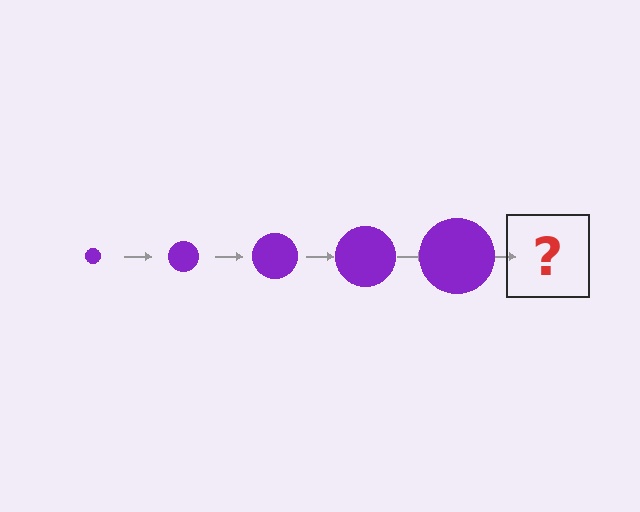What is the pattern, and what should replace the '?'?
The pattern is that the circle gets progressively larger each step. The '?' should be a purple circle, larger than the previous one.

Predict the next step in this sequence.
The next step is a purple circle, larger than the previous one.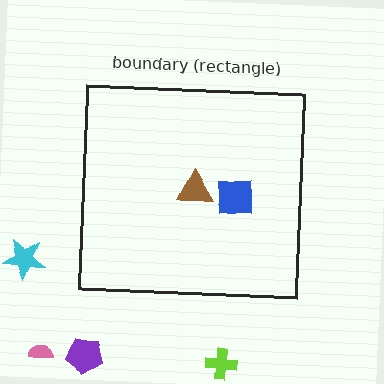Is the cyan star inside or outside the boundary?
Outside.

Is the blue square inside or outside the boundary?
Inside.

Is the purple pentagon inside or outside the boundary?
Outside.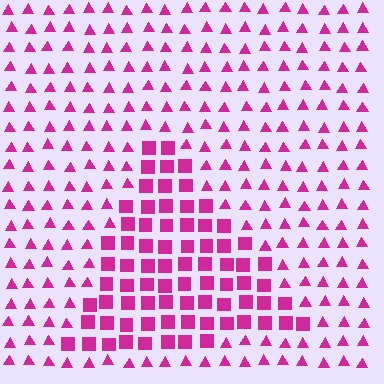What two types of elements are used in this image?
The image uses squares inside the triangle region and triangles outside it.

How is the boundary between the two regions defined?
The boundary is defined by a change in element shape: squares inside vs. triangles outside. All elements share the same color and spacing.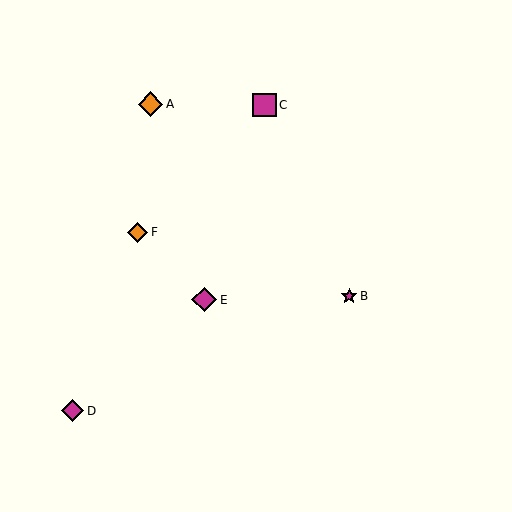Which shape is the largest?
The orange diamond (labeled A) is the largest.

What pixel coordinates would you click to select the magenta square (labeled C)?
Click at (265, 105) to select the magenta square C.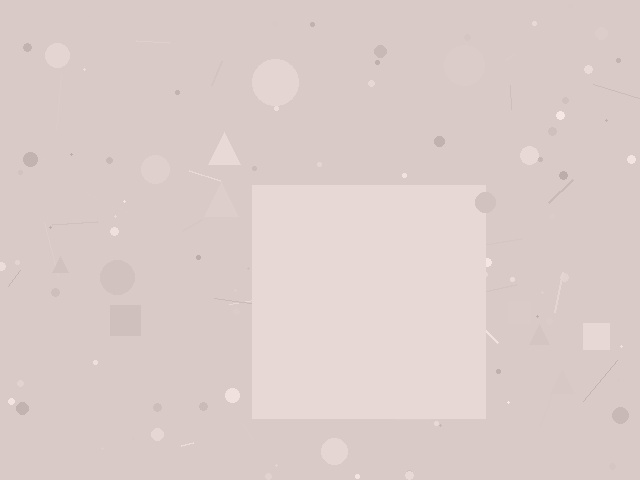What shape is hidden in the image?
A square is hidden in the image.